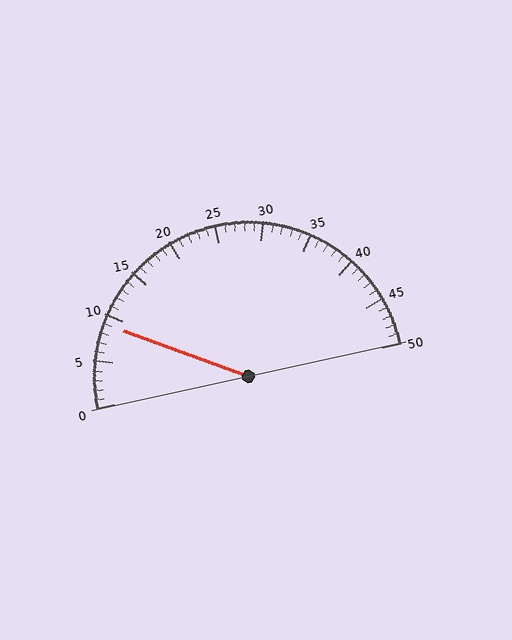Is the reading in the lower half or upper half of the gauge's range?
The reading is in the lower half of the range (0 to 50).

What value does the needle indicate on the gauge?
The needle indicates approximately 9.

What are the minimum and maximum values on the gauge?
The gauge ranges from 0 to 50.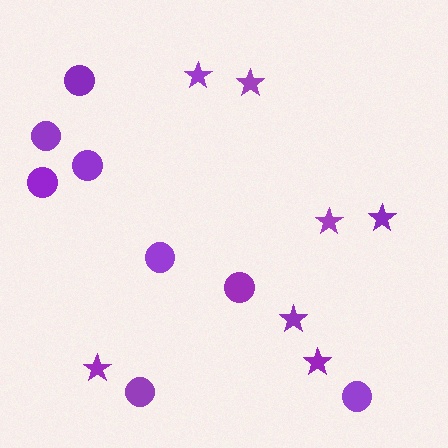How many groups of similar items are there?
There are 2 groups: one group of stars (7) and one group of circles (8).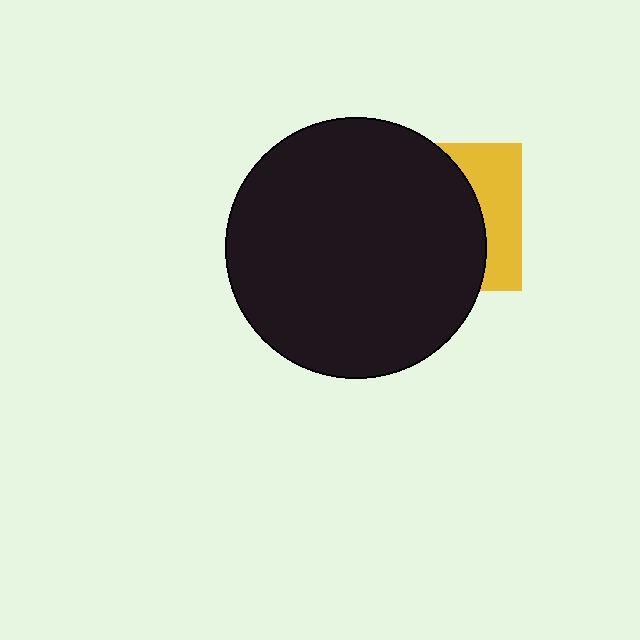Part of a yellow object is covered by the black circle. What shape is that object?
It is a square.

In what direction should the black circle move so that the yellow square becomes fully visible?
The black circle should move left. That is the shortest direction to clear the overlap and leave the yellow square fully visible.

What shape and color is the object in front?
The object in front is a black circle.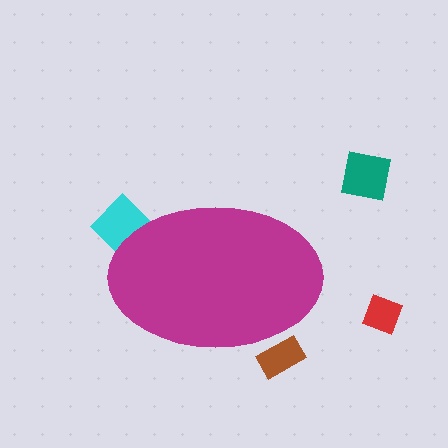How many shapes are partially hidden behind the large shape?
2 shapes are partially hidden.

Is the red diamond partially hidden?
No, the red diamond is fully visible.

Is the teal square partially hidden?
No, the teal square is fully visible.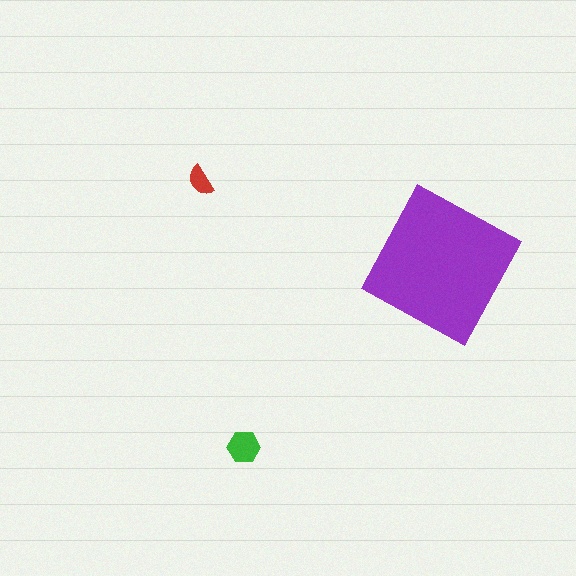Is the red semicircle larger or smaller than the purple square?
Smaller.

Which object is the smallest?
The red semicircle.